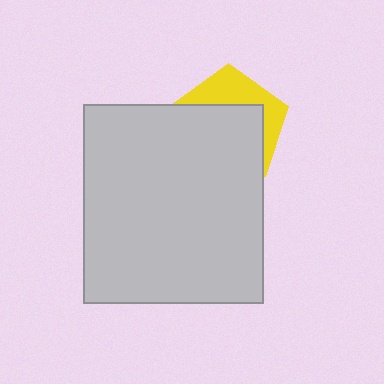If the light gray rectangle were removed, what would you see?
You would see the complete yellow pentagon.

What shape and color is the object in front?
The object in front is a light gray rectangle.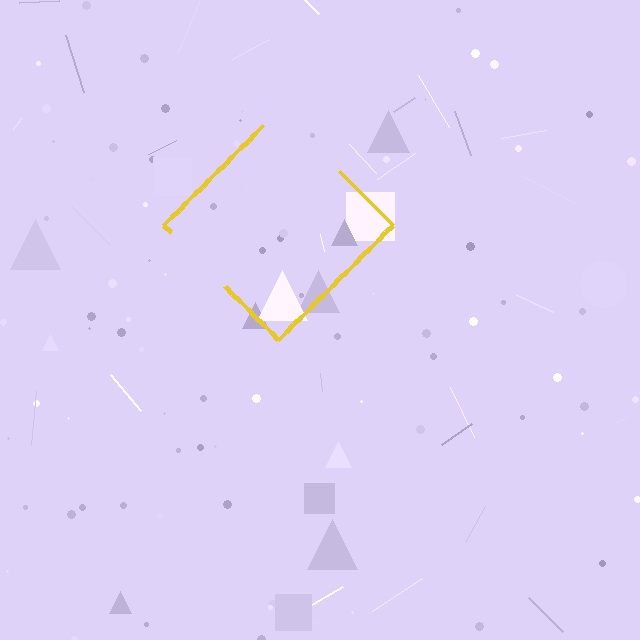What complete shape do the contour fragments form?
The contour fragments form a diamond.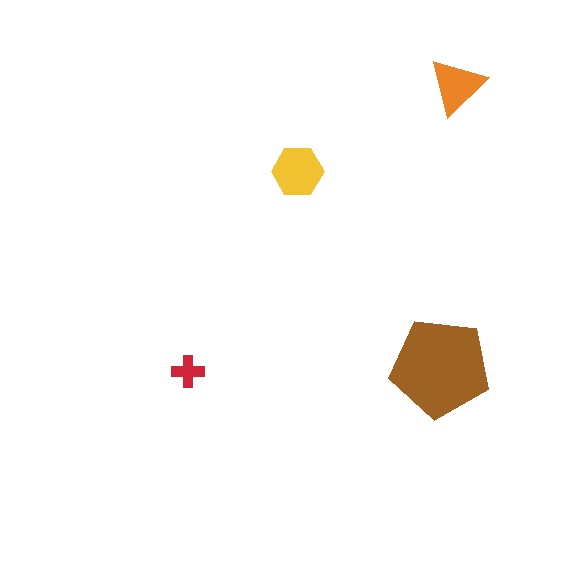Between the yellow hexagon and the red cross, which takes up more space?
The yellow hexagon.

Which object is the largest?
The brown pentagon.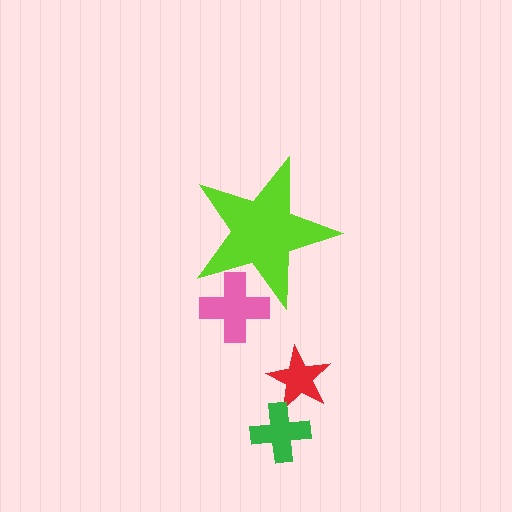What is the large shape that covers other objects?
A lime star.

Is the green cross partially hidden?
No, the green cross is fully visible.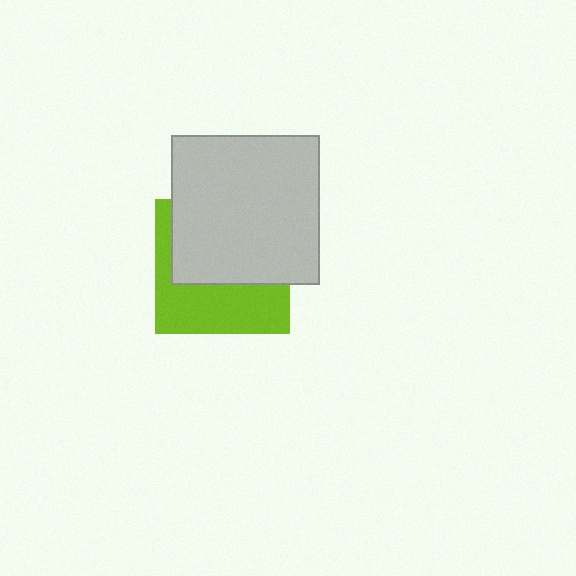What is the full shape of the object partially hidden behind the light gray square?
The partially hidden object is a lime square.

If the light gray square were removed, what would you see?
You would see the complete lime square.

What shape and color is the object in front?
The object in front is a light gray square.